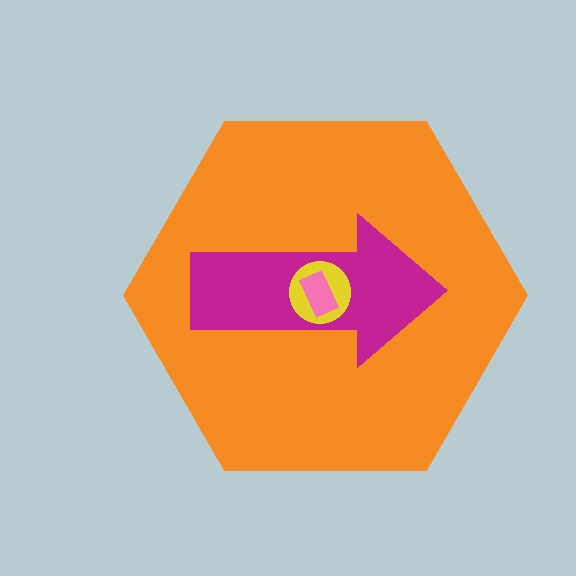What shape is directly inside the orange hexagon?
The magenta arrow.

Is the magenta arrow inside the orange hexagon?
Yes.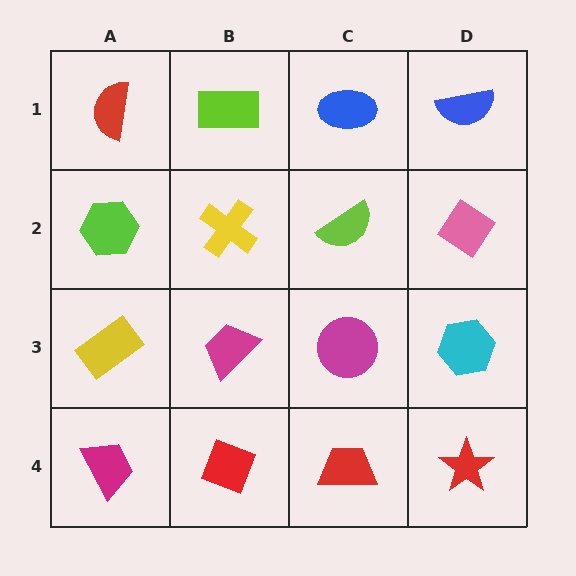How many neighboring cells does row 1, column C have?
3.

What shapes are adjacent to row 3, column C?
A lime semicircle (row 2, column C), a red trapezoid (row 4, column C), a magenta trapezoid (row 3, column B), a cyan hexagon (row 3, column D).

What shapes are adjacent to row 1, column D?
A pink diamond (row 2, column D), a blue ellipse (row 1, column C).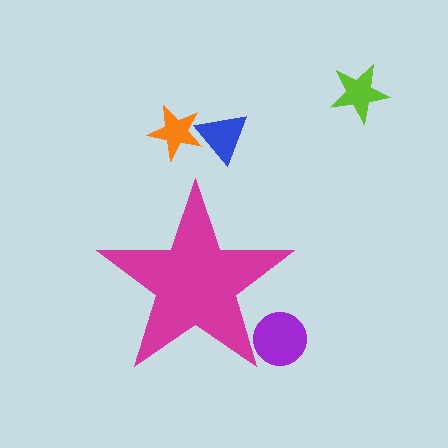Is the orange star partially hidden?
No, the orange star is fully visible.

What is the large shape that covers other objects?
A magenta star.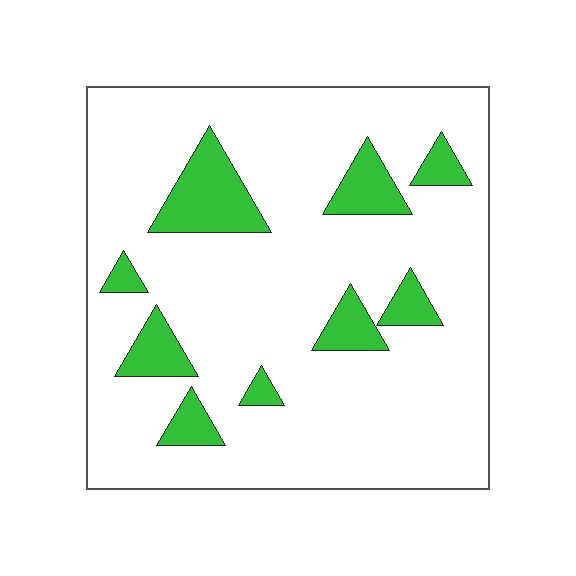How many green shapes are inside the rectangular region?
9.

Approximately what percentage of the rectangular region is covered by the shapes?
Approximately 15%.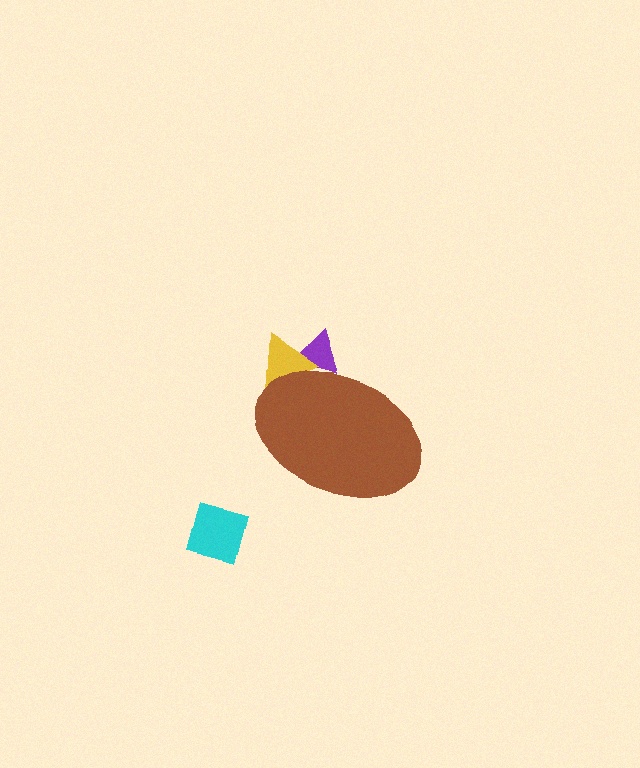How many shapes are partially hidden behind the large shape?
2 shapes are partially hidden.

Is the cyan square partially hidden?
No, the cyan square is fully visible.